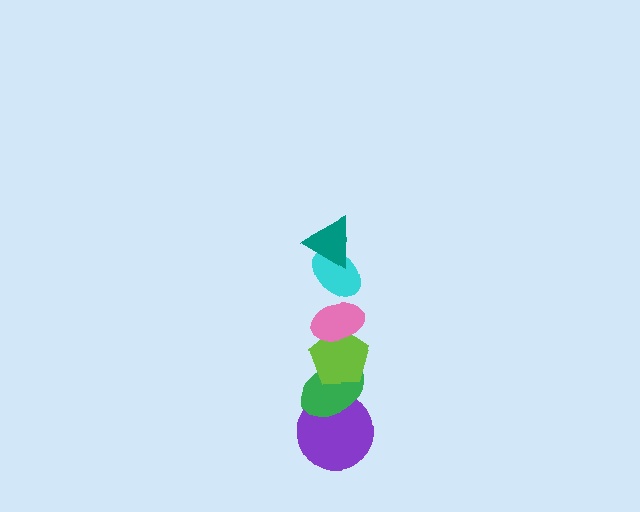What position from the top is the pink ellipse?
The pink ellipse is 3rd from the top.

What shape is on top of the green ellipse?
The lime pentagon is on top of the green ellipse.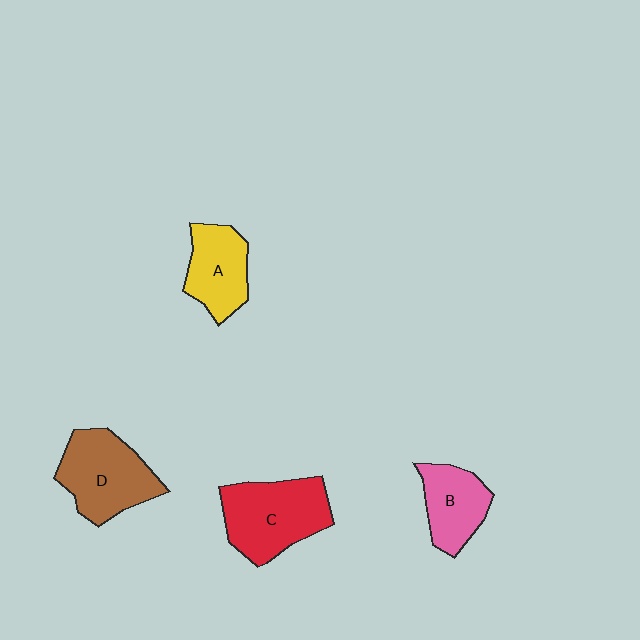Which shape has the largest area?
Shape C (red).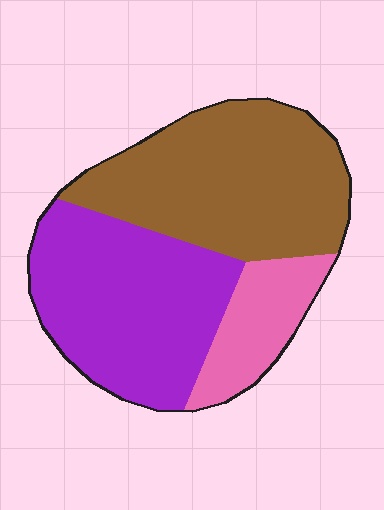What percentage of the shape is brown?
Brown covers around 45% of the shape.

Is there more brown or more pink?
Brown.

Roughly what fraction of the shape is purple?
Purple takes up between a quarter and a half of the shape.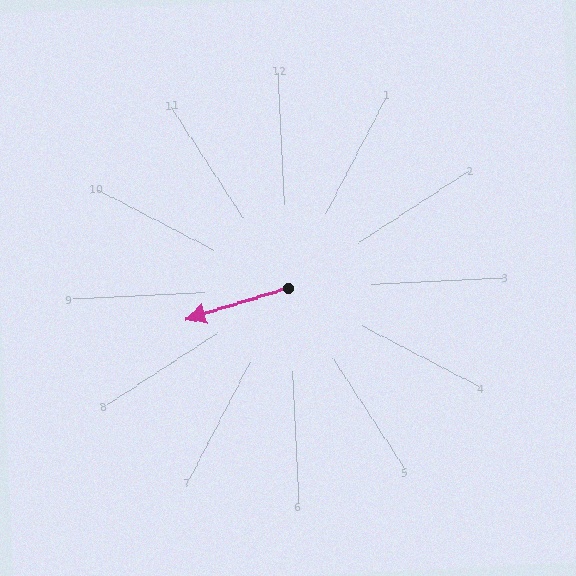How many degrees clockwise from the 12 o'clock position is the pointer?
Approximately 256 degrees.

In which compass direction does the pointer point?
West.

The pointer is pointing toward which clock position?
Roughly 9 o'clock.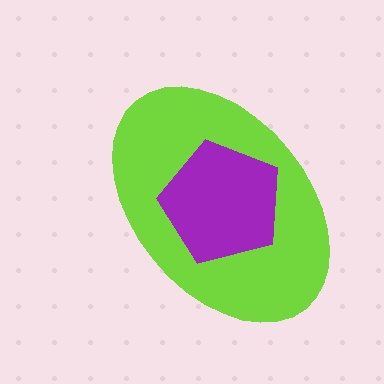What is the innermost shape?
The purple pentagon.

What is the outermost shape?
The lime ellipse.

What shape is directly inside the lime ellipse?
The purple pentagon.